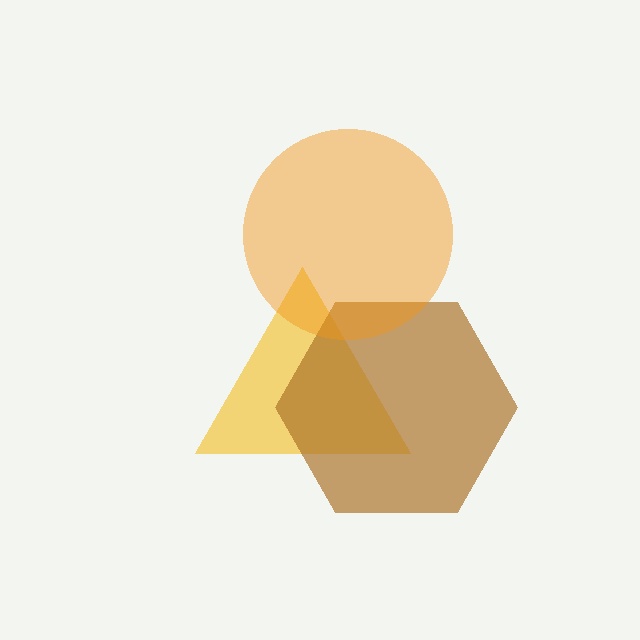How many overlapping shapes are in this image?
There are 3 overlapping shapes in the image.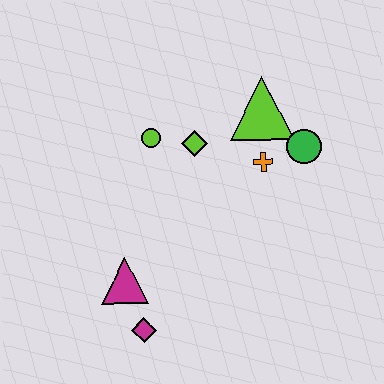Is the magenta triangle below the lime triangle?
Yes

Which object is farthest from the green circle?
The magenta diamond is farthest from the green circle.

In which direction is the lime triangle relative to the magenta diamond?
The lime triangle is above the magenta diamond.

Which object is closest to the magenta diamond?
The magenta triangle is closest to the magenta diamond.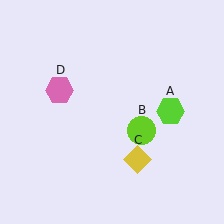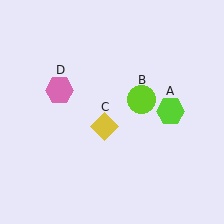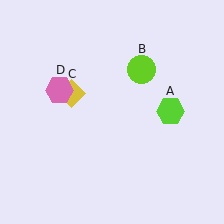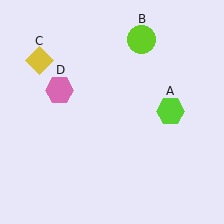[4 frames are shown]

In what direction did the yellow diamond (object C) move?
The yellow diamond (object C) moved up and to the left.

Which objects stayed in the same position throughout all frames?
Lime hexagon (object A) and pink hexagon (object D) remained stationary.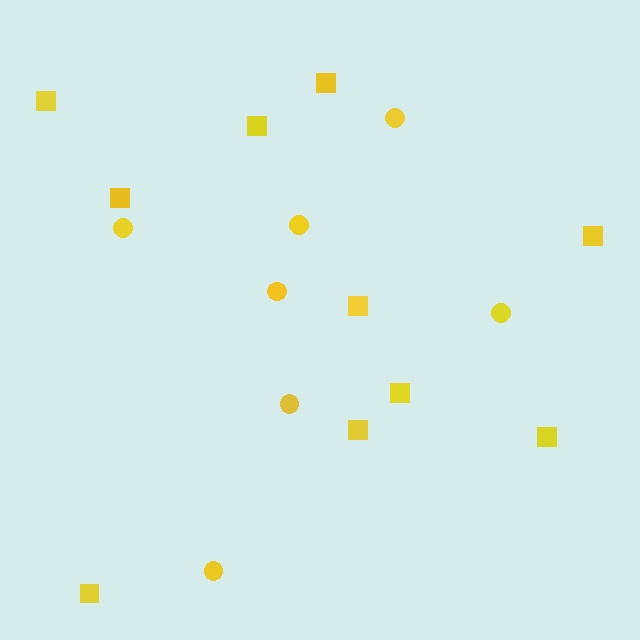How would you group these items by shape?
There are 2 groups: one group of squares (10) and one group of circles (7).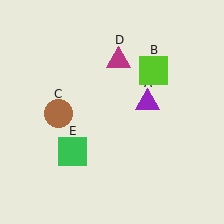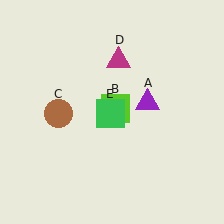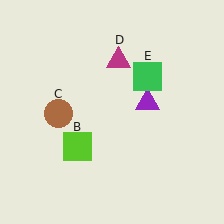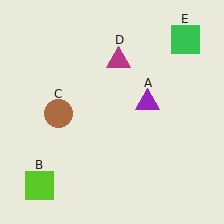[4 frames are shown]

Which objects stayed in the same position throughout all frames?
Purple triangle (object A) and brown circle (object C) and magenta triangle (object D) remained stationary.